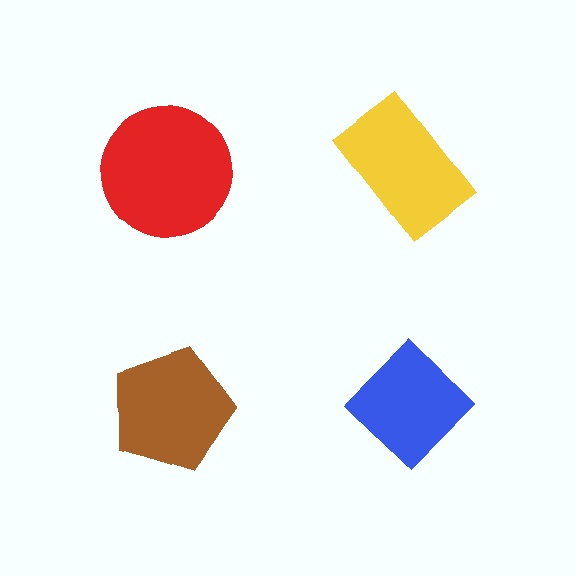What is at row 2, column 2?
A blue diamond.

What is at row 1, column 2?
A yellow rectangle.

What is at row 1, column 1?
A red circle.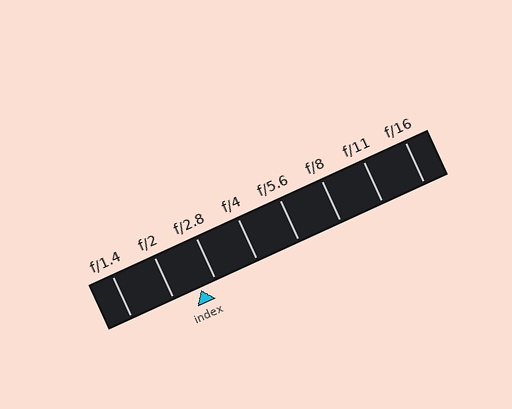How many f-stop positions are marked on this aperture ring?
There are 8 f-stop positions marked.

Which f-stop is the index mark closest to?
The index mark is closest to f/2.8.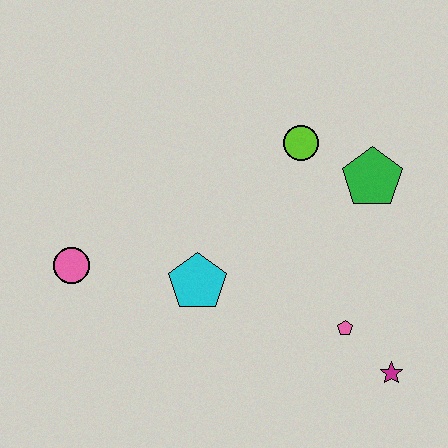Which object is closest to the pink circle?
The cyan pentagon is closest to the pink circle.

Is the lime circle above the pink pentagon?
Yes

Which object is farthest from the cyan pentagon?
The magenta star is farthest from the cyan pentagon.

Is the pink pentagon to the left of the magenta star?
Yes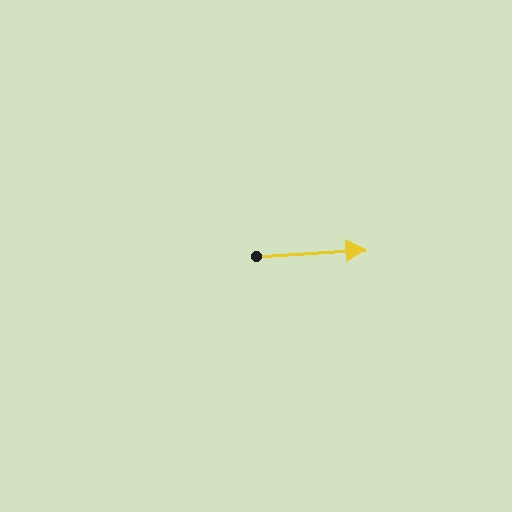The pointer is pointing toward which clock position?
Roughly 3 o'clock.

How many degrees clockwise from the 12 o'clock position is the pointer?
Approximately 87 degrees.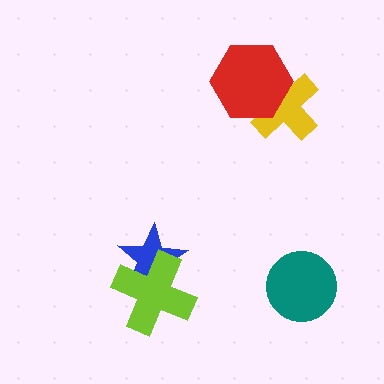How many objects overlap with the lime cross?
1 object overlaps with the lime cross.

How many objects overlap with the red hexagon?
1 object overlaps with the red hexagon.